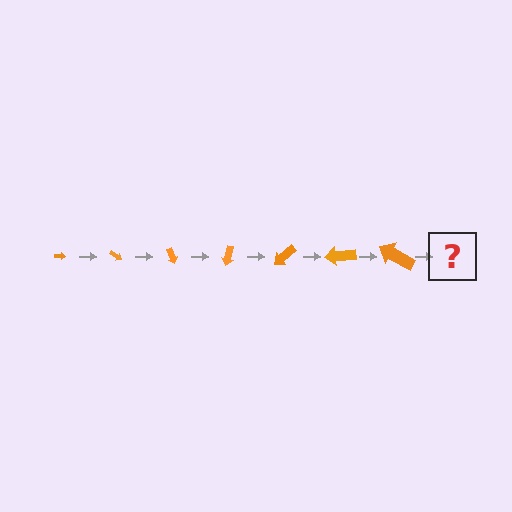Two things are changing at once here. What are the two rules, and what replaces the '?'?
The two rules are that the arrow grows larger each step and it rotates 35 degrees each step. The '?' should be an arrow, larger than the previous one and rotated 245 degrees from the start.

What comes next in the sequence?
The next element should be an arrow, larger than the previous one and rotated 245 degrees from the start.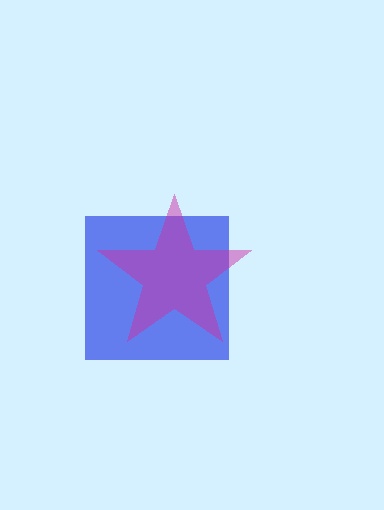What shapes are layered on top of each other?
The layered shapes are: a blue square, a magenta star.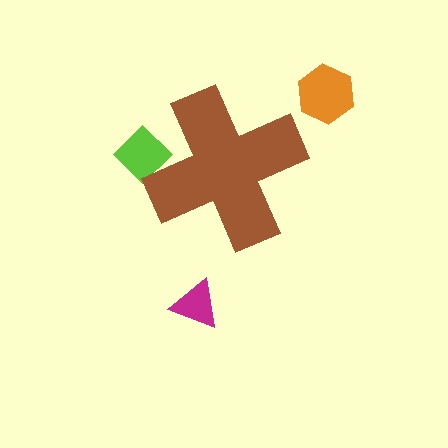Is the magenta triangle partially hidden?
No, the magenta triangle is fully visible.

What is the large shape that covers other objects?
A brown cross.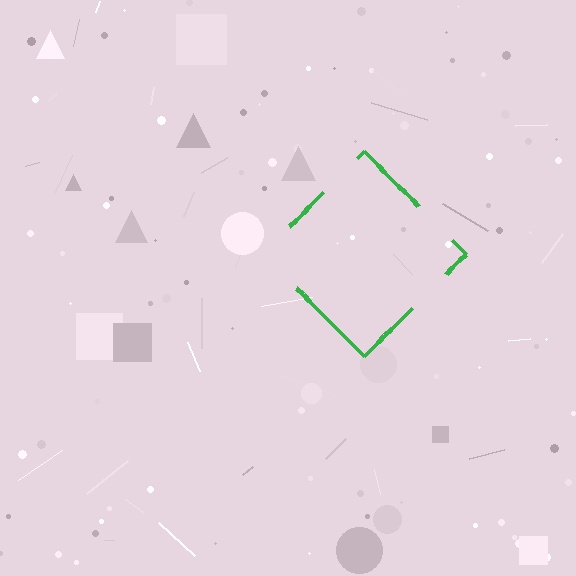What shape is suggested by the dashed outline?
The dashed outline suggests a diamond.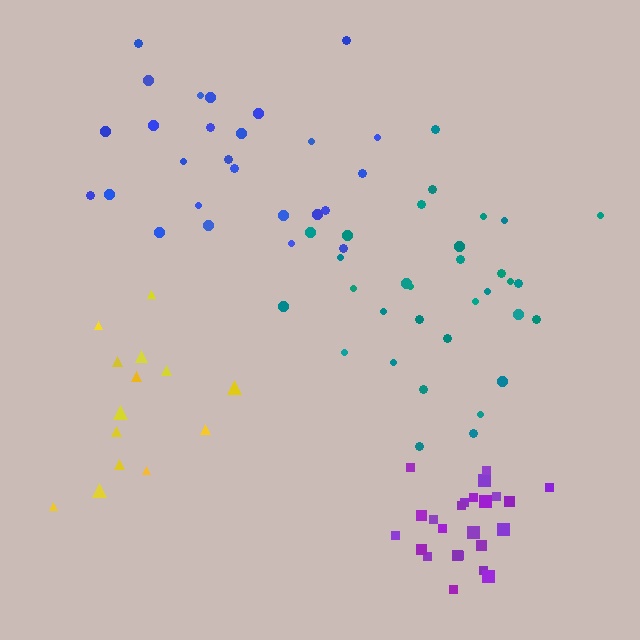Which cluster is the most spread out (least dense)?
Yellow.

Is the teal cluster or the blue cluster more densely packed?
Teal.